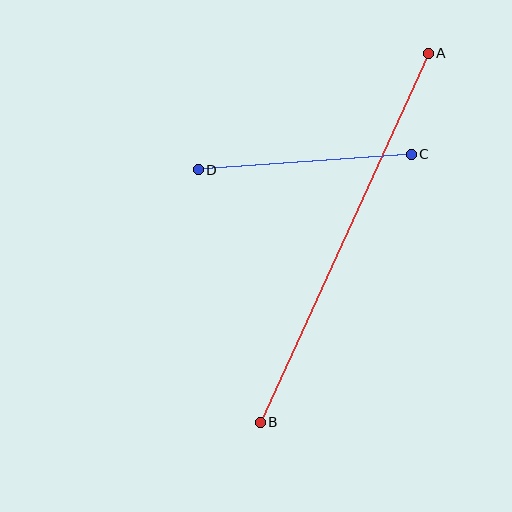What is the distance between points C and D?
The distance is approximately 214 pixels.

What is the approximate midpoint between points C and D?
The midpoint is at approximately (305, 162) pixels.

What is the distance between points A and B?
The distance is approximately 405 pixels.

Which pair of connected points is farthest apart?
Points A and B are farthest apart.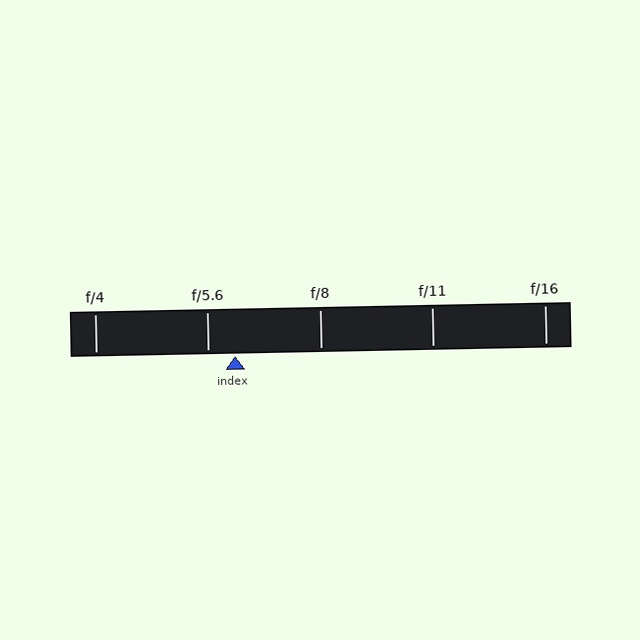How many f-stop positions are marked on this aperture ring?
There are 5 f-stop positions marked.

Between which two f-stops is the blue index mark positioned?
The index mark is between f/5.6 and f/8.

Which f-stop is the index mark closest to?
The index mark is closest to f/5.6.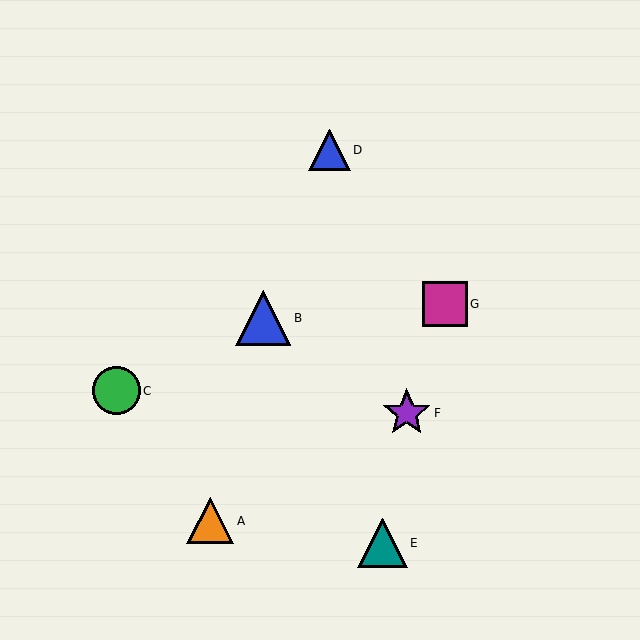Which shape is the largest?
The blue triangle (labeled B) is the largest.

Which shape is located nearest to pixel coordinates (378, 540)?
The teal triangle (labeled E) at (383, 543) is nearest to that location.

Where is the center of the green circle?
The center of the green circle is at (117, 391).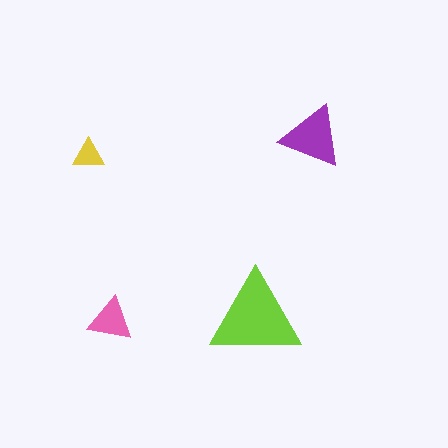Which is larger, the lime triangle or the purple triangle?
The lime one.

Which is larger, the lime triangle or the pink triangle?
The lime one.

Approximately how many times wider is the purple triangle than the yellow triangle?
About 2 times wider.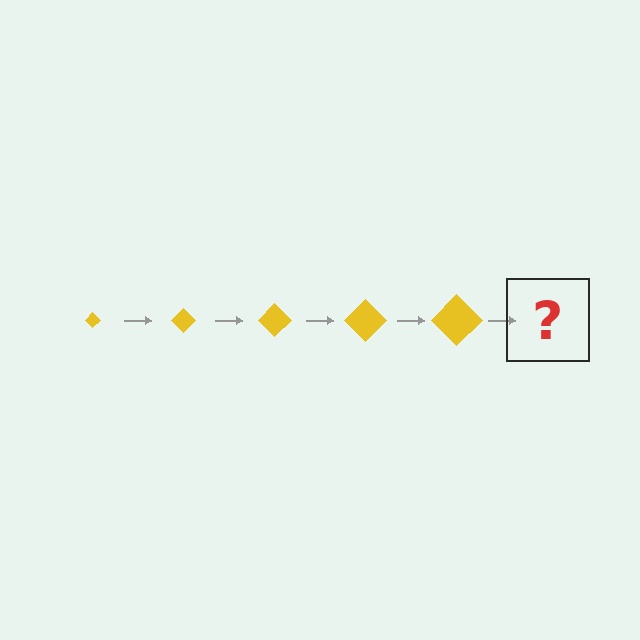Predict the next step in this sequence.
The next step is a yellow diamond, larger than the previous one.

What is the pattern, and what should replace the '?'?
The pattern is that the diamond gets progressively larger each step. The '?' should be a yellow diamond, larger than the previous one.